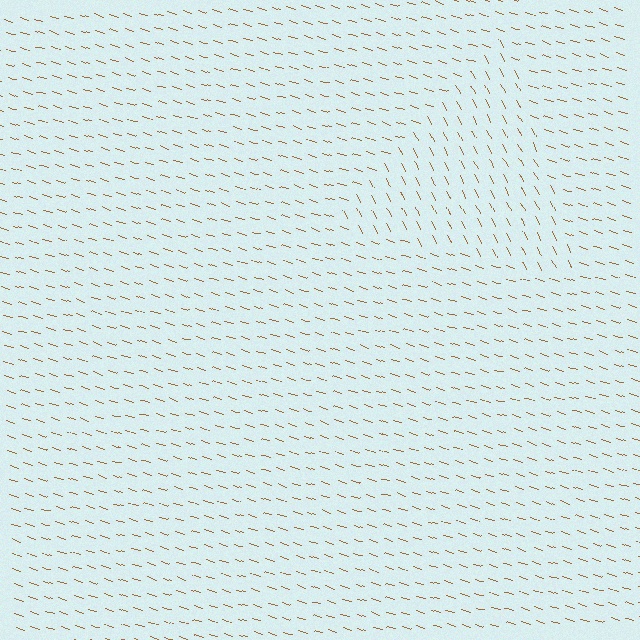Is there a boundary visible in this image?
Yes, there is a texture boundary formed by a change in line orientation.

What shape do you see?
I see a triangle.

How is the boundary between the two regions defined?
The boundary is defined purely by a change in line orientation (approximately 45 degrees difference). All lines are the same color and thickness.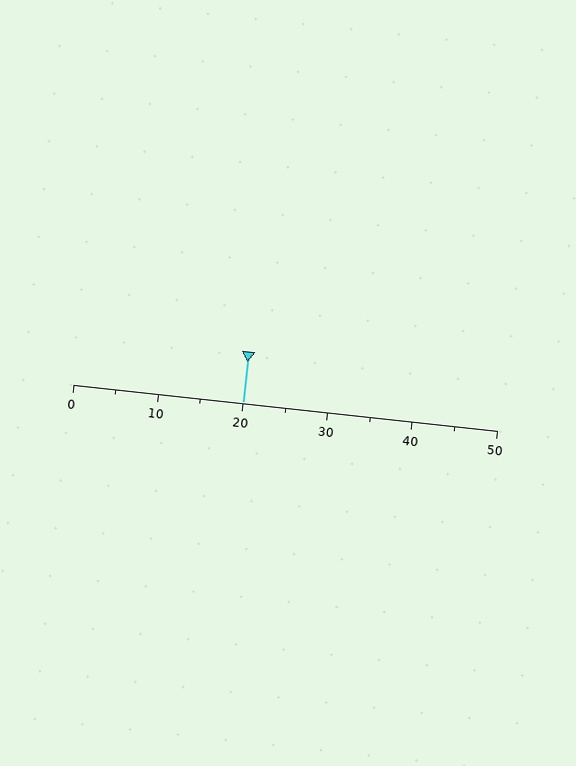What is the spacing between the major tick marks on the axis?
The major ticks are spaced 10 apart.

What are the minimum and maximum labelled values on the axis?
The axis runs from 0 to 50.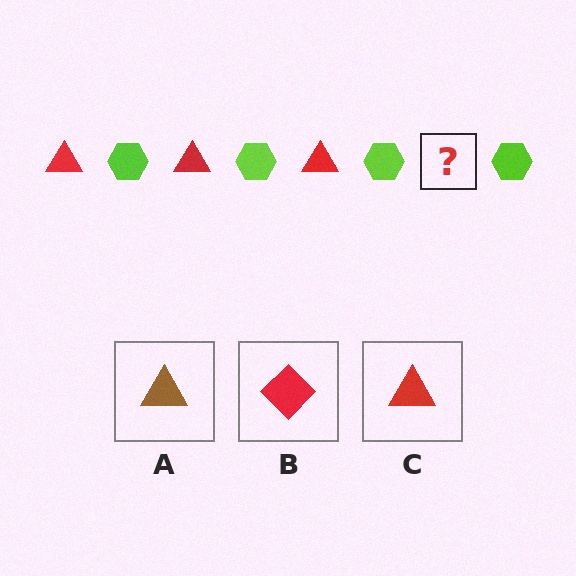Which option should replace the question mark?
Option C.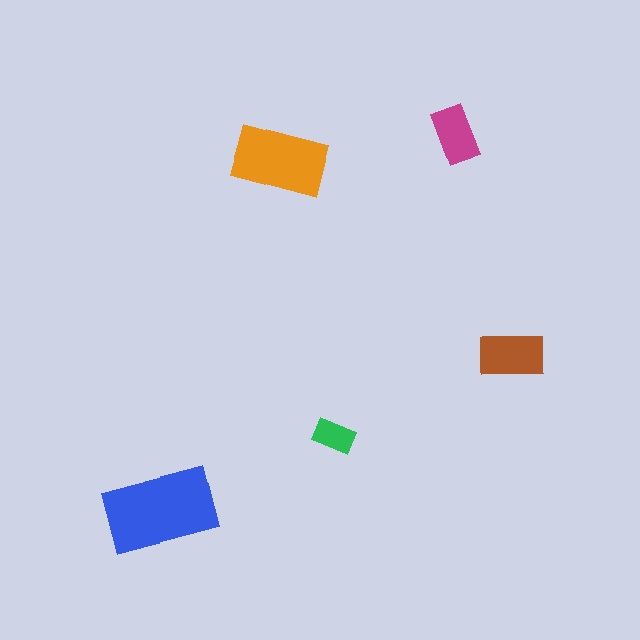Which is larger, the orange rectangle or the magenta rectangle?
The orange one.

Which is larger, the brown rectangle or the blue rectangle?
The blue one.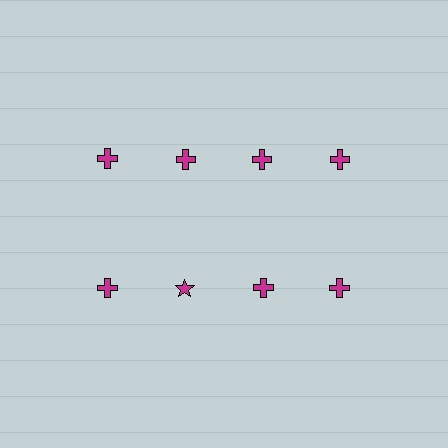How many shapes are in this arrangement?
There are 8 shapes arranged in a grid pattern.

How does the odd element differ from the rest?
It has a different shape: star instead of cross.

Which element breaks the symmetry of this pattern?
The magenta star in the second row, second from left column breaks the symmetry. All other shapes are magenta crosses.